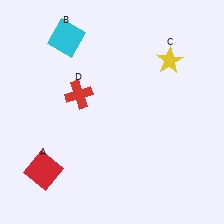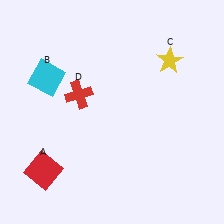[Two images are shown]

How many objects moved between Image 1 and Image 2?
1 object moved between the two images.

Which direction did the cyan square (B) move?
The cyan square (B) moved down.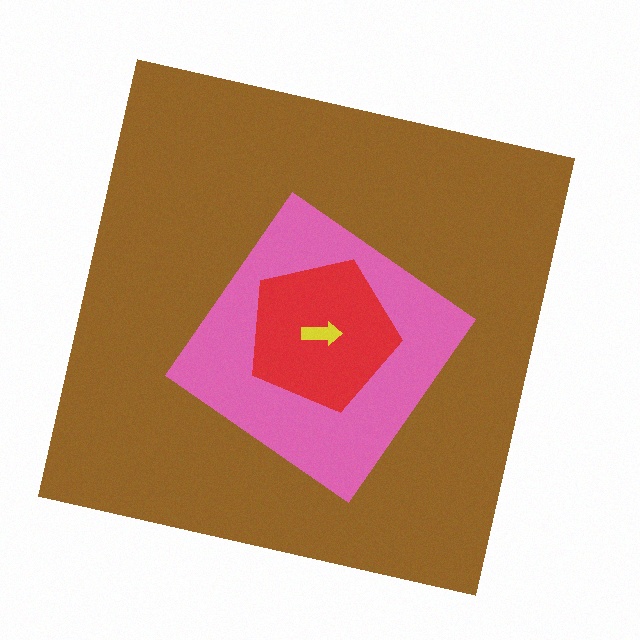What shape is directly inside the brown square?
The pink diamond.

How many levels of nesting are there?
4.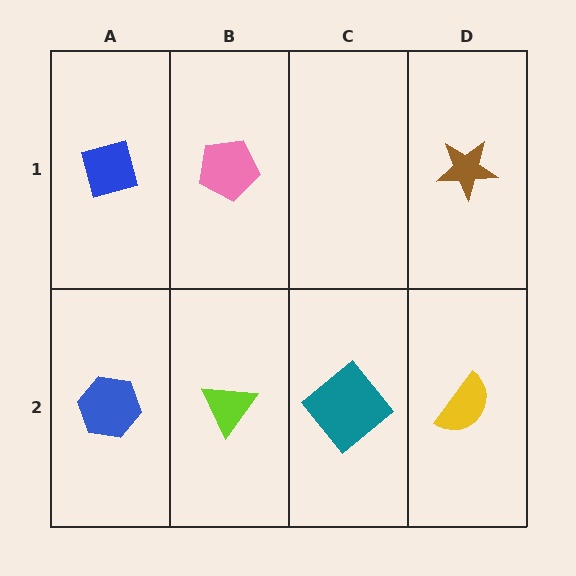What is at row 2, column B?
A lime triangle.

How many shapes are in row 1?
3 shapes.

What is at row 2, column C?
A teal diamond.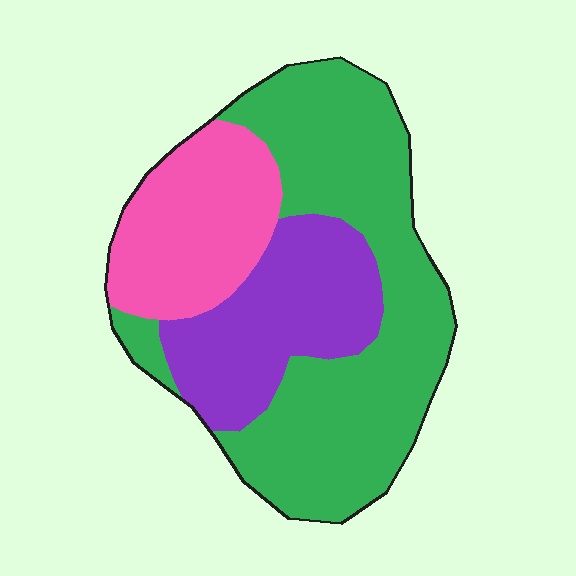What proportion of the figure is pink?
Pink takes up about one quarter (1/4) of the figure.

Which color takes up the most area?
Green, at roughly 55%.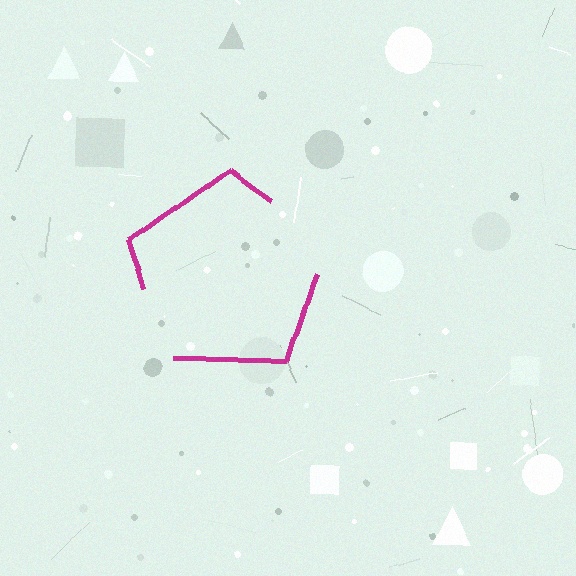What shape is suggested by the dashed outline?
The dashed outline suggests a pentagon.